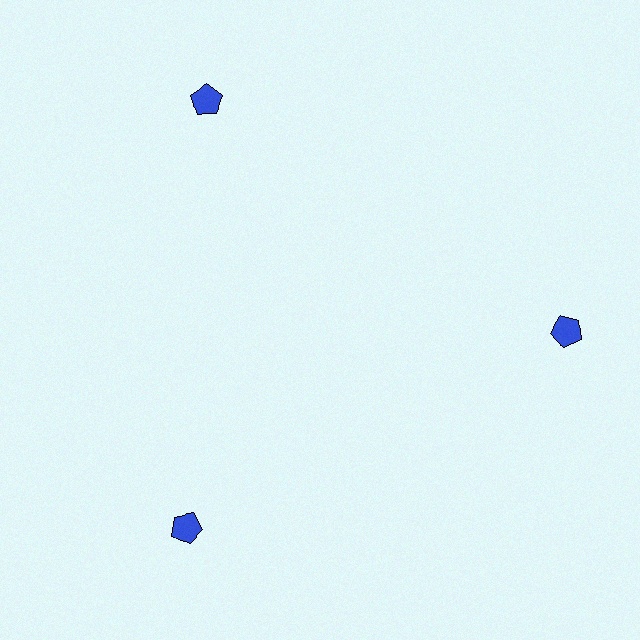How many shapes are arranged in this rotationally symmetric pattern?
There are 3 shapes, arranged in 3 groups of 1.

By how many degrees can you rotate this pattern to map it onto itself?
The pattern maps onto itself every 120 degrees of rotation.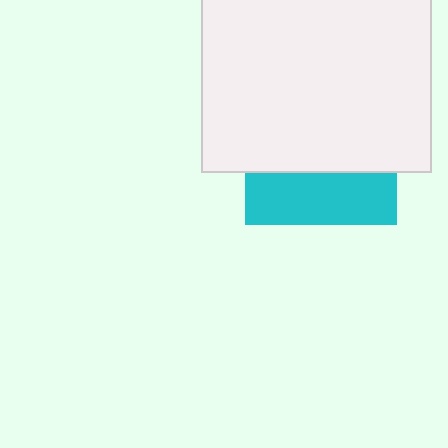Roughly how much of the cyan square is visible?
A small part of it is visible (roughly 34%).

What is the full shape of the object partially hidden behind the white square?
The partially hidden object is a cyan square.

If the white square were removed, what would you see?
You would see the complete cyan square.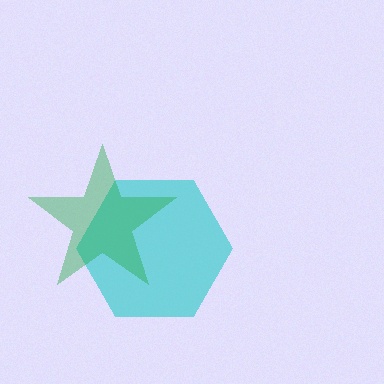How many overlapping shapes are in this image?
There are 2 overlapping shapes in the image.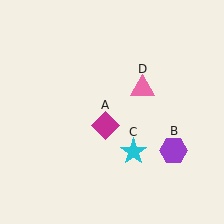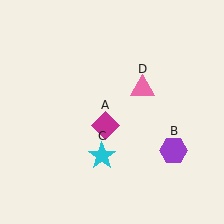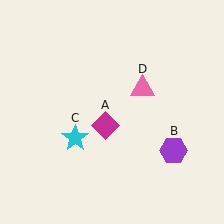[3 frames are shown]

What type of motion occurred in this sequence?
The cyan star (object C) rotated clockwise around the center of the scene.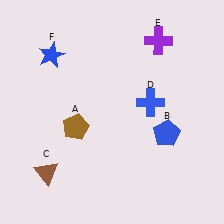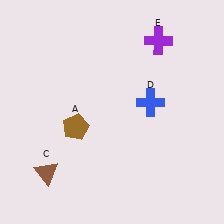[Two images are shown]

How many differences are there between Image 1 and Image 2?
There are 2 differences between the two images.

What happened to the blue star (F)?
The blue star (F) was removed in Image 2. It was in the top-left area of Image 1.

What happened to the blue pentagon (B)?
The blue pentagon (B) was removed in Image 2. It was in the bottom-right area of Image 1.